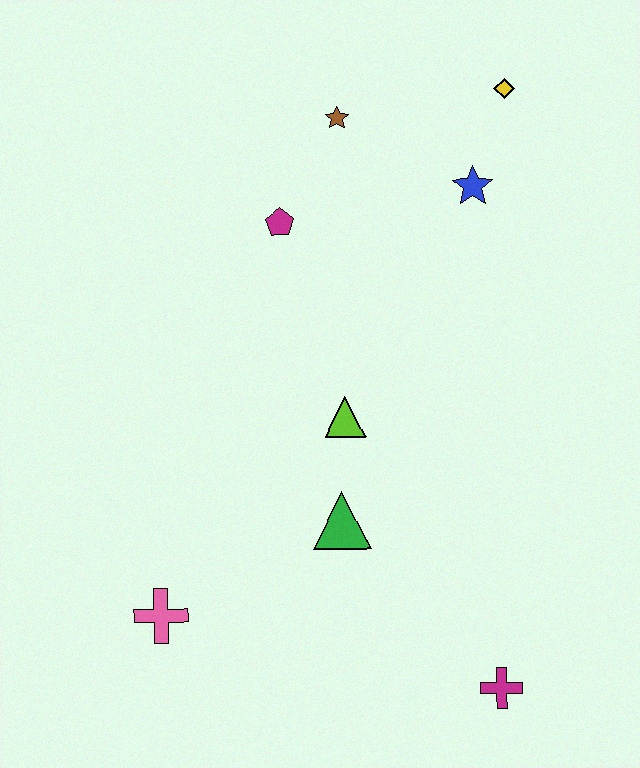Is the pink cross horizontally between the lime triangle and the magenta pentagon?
No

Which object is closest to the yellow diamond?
The blue star is closest to the yellow diamond.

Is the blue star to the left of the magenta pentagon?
No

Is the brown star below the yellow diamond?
Yes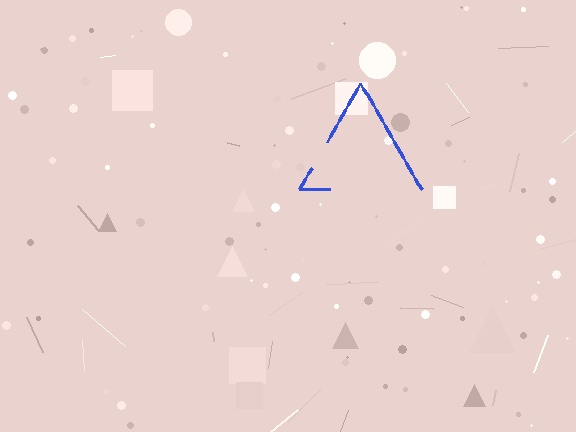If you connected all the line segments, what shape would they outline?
They would outline a triangle.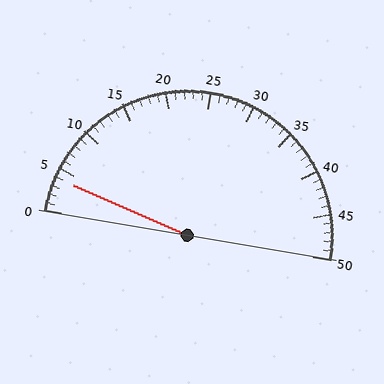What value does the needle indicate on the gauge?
The needle indicates approximately 4.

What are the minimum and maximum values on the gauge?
The gauge ranges from 0 to 50.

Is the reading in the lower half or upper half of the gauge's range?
The reading is in the lower half of the range (0 to 50).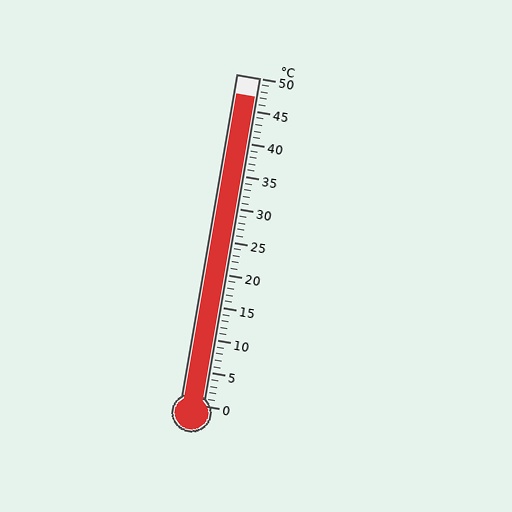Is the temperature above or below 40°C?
The temperature is above 40°C.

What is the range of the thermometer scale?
The thermometer scale ranges from 0°C to 50°C.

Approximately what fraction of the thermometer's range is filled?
The thermometer is filled to approximately 95% of its range.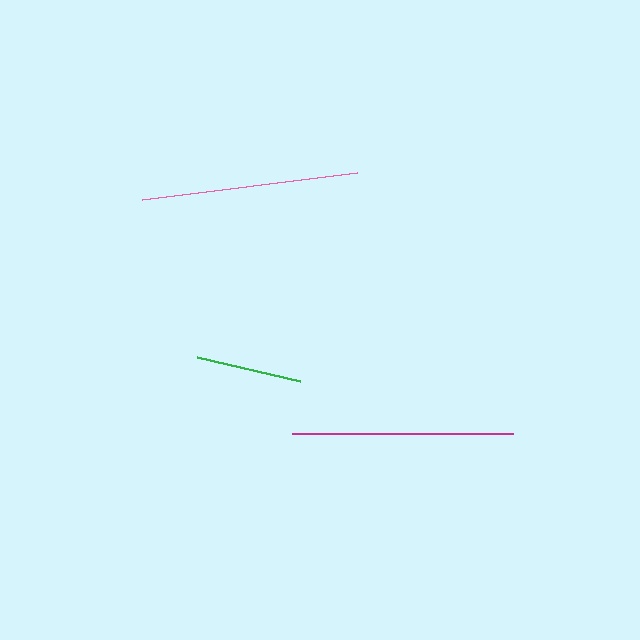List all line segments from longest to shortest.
From longest to shortest: magenta, pink, green.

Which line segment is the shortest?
The green line is the shortest at approximately 106 pixels.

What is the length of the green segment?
The green segment is approximately 106 pixels long.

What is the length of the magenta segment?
The magenta segment is approximately 221 pixels long.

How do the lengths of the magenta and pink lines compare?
The magenta and pink lines are approximately the same length.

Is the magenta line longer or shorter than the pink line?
The magenta line is longer than the pink line.